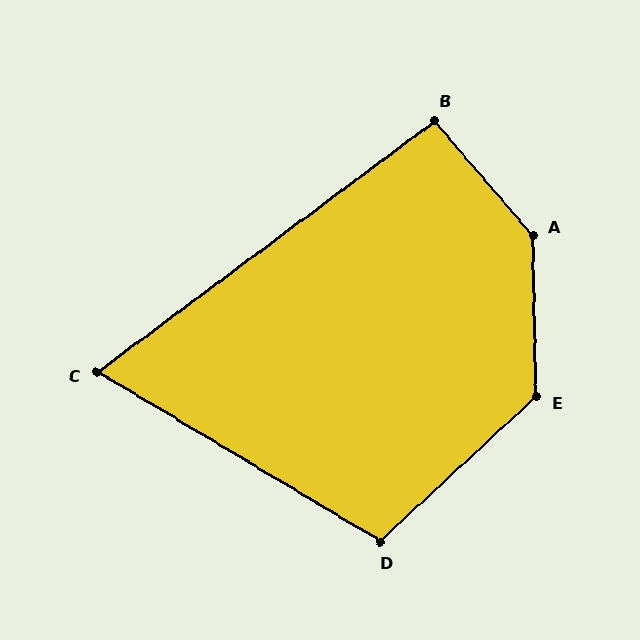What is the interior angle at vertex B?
Approximately 94 degrees (approximately right).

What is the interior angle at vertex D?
Approximately 106 degrees (obtuse).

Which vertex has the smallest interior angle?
C, at approximately 67 degrees.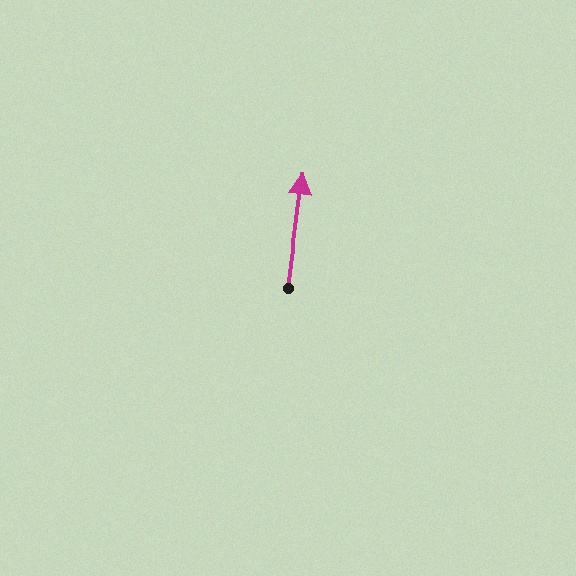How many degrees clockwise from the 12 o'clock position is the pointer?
Approximately 8 degrees.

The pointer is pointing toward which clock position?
Roughly 12 o'clock.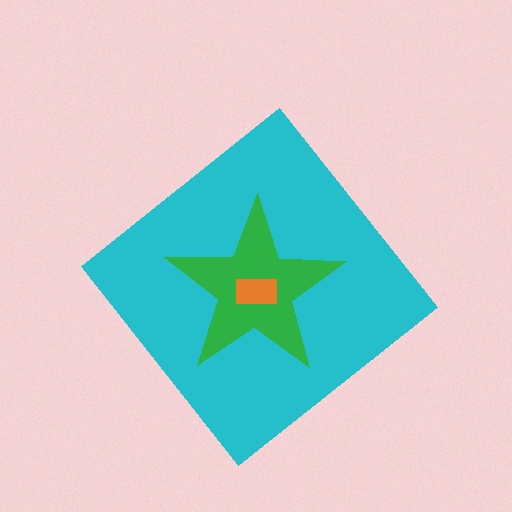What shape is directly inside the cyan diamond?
The green star.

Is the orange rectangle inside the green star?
Yes.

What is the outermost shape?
The cyan diamond.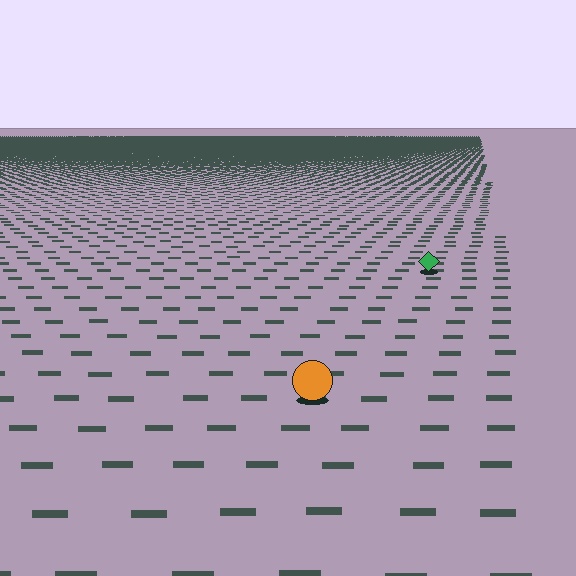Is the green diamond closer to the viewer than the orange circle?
No. The orange circle is closer — you can tell from the texture gradient: the ground texture is coarser near it.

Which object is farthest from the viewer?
The green diamond is farthest from the viewer. It appears smaller and the ground texture around it is denser.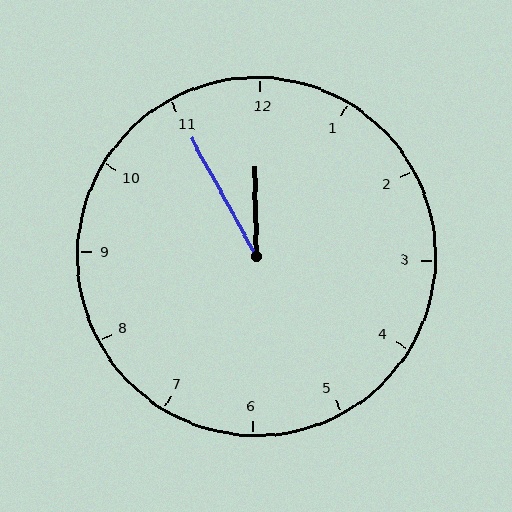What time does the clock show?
11:55.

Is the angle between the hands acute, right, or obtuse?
It is acute.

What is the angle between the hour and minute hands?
Approximately 28 degrees.